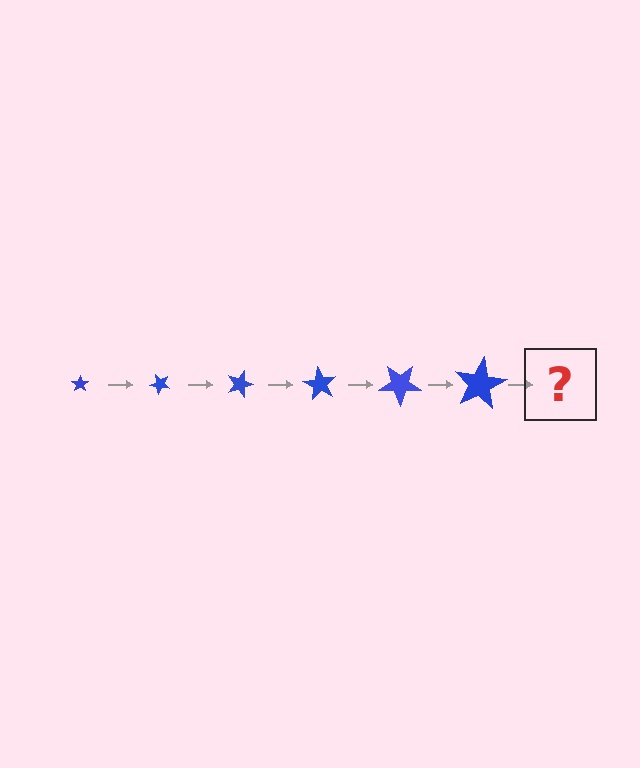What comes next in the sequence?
The next element should be a star, larger than the previous one and rotated 270 degrees from the start.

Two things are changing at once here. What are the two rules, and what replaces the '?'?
The two rules are that the star grows larger each step and it rotates 45 degrees each step. The '?' should be a star, larger than the previous one and rotated 270 degrees from the start.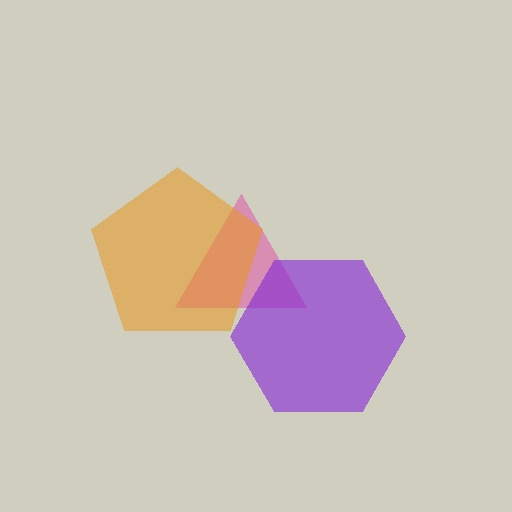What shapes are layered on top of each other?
The layered shapes are: a pink triangle, an orange pentagon, a purple hexagon.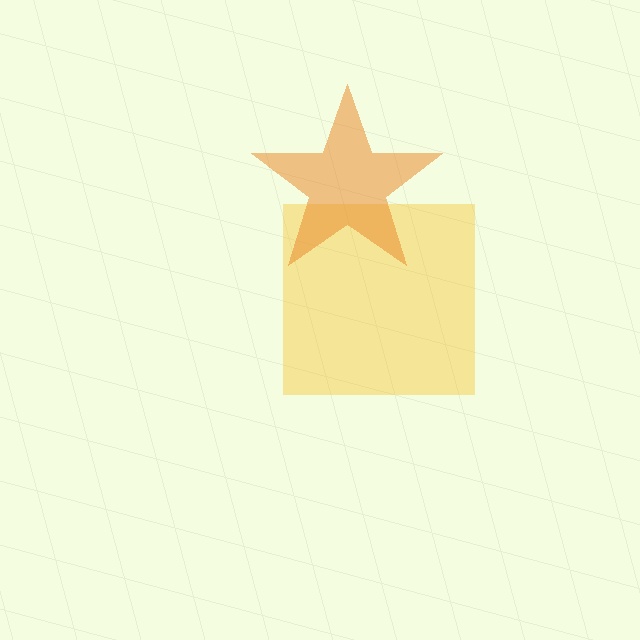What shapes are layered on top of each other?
The layered shapes are: a yellow square, an orange star.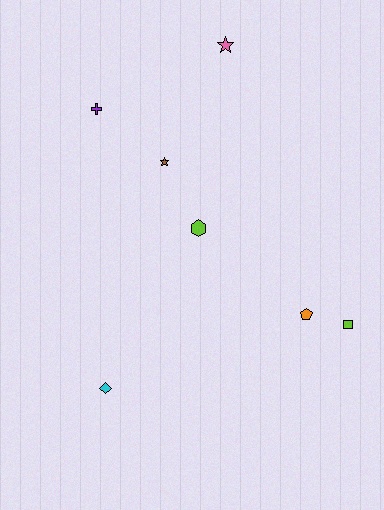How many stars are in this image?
There are 2 stars.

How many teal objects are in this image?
There are no teal objects.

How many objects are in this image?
There are 7 objects.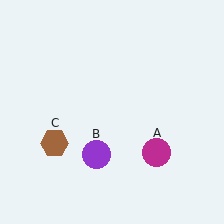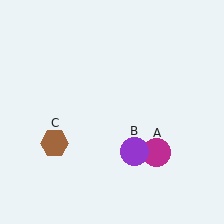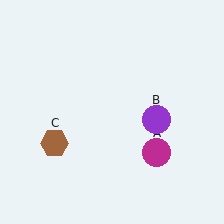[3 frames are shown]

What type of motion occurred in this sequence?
The purple circle (object B) rotated counterclockwise around the center of the scene.